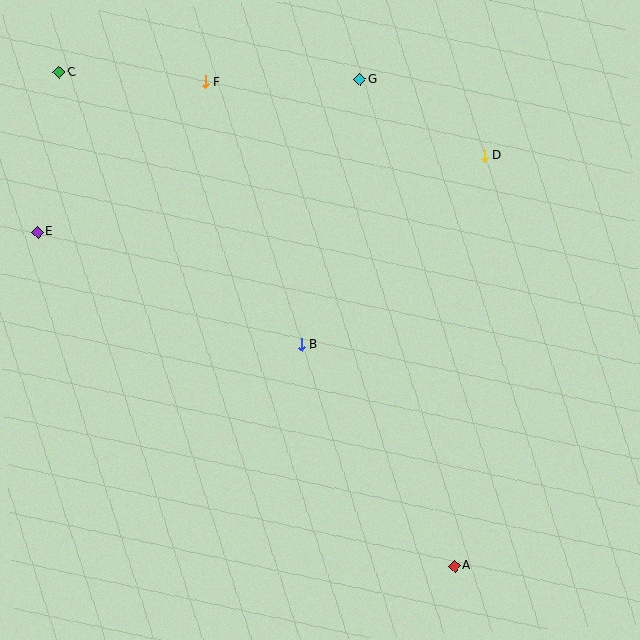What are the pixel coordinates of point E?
Point E is at (37, 232).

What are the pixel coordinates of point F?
Point F is at (206, 82).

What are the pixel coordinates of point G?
Point G is at (360, 79).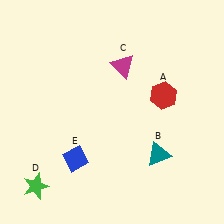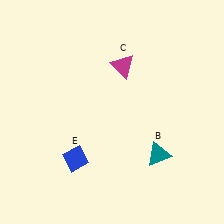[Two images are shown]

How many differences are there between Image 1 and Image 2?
There are 2 differences between the two images.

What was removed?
The green star (D), the red hexagon (A) were removed in Image 2.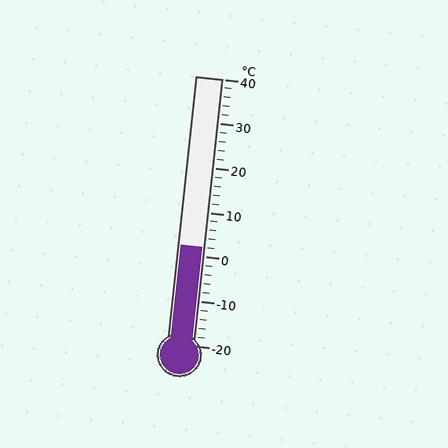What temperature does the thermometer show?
The thermometer shows approximately 2°C.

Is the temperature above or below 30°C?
The temperature is below 30°C.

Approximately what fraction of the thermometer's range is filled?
The thermometer is filled to approximately 35% of its range.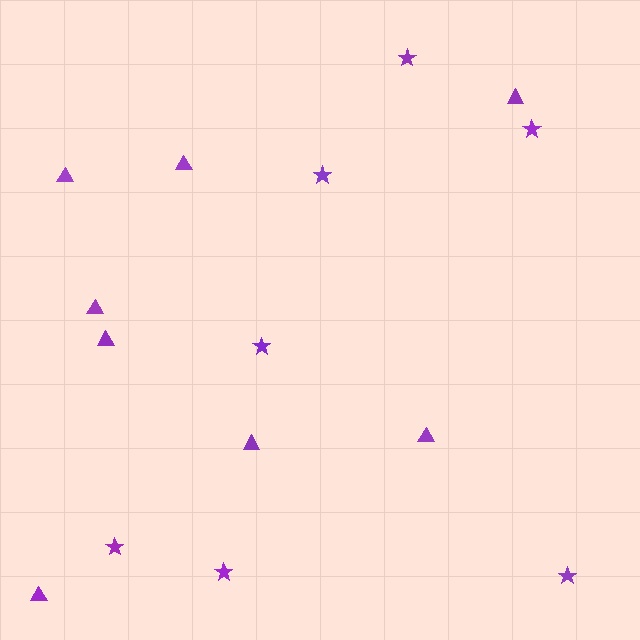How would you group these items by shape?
There are 2 groups: one group of triangles (8) and one group of stars (7).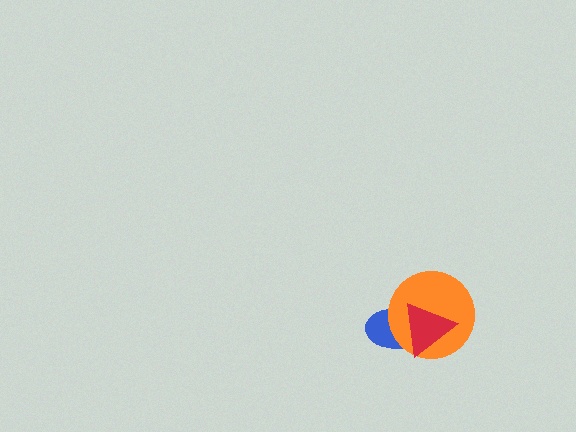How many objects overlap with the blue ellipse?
2 objects overlap with the blue ellipse.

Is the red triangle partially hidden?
No, no other shape covers it.